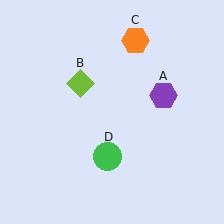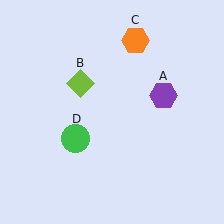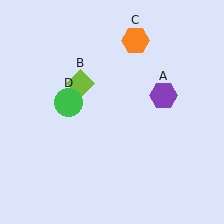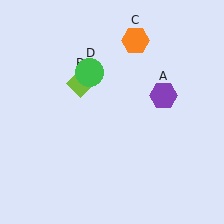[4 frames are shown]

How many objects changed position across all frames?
1 object changed position: green circle (object D).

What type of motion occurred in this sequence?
The green circle (object D) rotated clockwise around the center of the scene.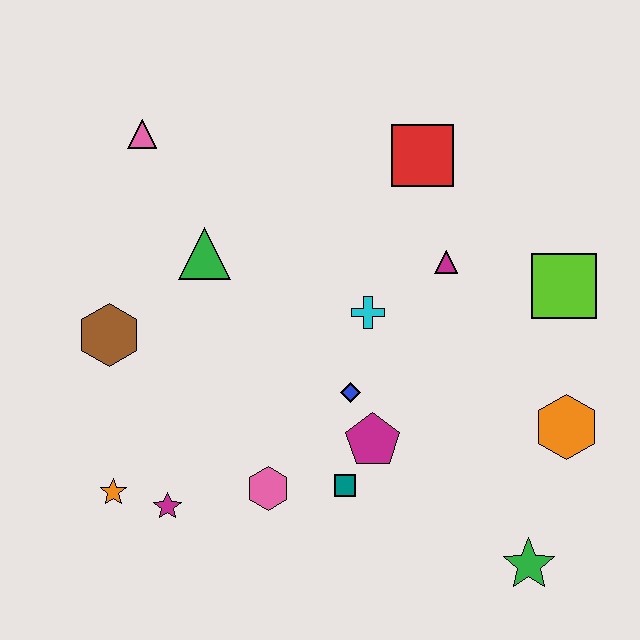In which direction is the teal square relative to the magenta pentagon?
The teal square is below the magenta pentagon.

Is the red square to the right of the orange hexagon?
No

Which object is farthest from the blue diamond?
The pink triangle is farthest from the blue diamond.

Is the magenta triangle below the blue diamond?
No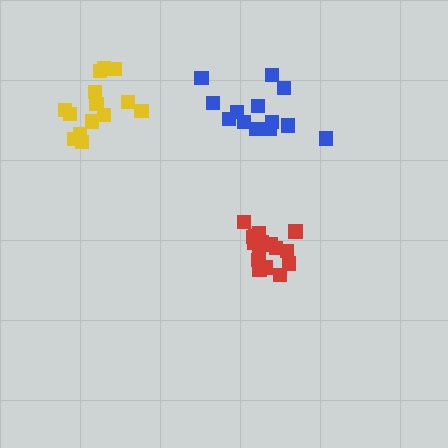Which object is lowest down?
The red cluster is bottommost.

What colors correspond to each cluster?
The clusters are colored: blue, red, yellow.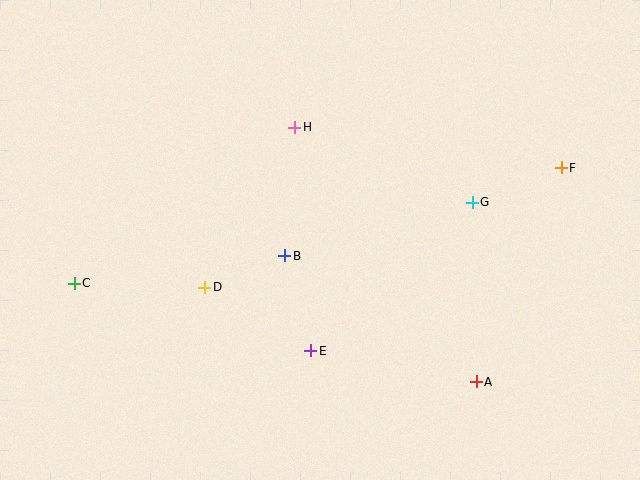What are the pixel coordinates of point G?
Point G is at (472, 202).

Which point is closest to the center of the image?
Point B at (285, 256) is closest to the center.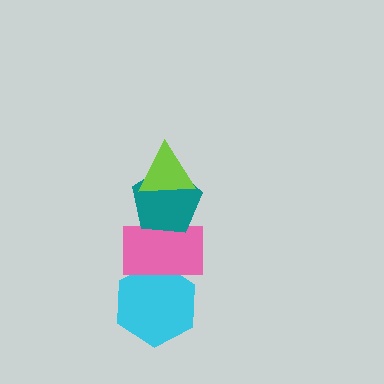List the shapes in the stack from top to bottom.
From top to bottom: the lime triangle, the teal pentagon, the pink rectangle, the cyan hexagon.